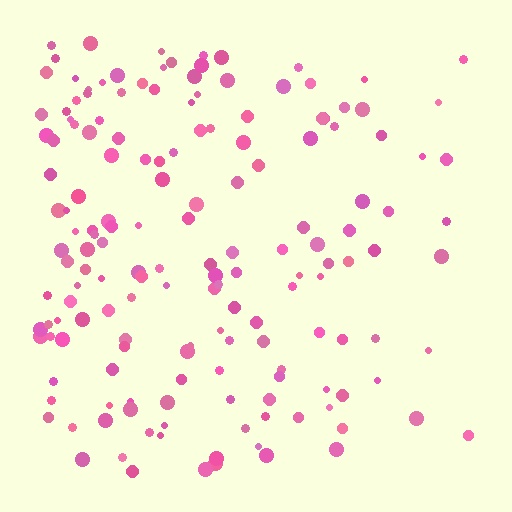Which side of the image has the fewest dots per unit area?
The right.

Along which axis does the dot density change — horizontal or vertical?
Horizontal.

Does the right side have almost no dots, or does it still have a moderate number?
Still a moderate number, just noticeably fewer than the left.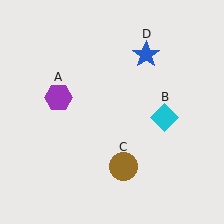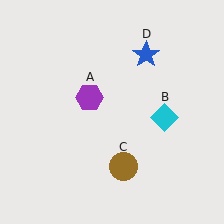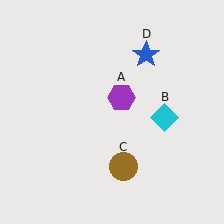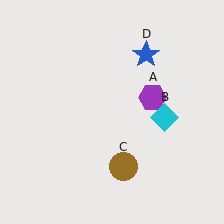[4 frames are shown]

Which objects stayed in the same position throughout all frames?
Cyan diamond (object B) and brown circle (object C) and blue star (object D) remained stationary.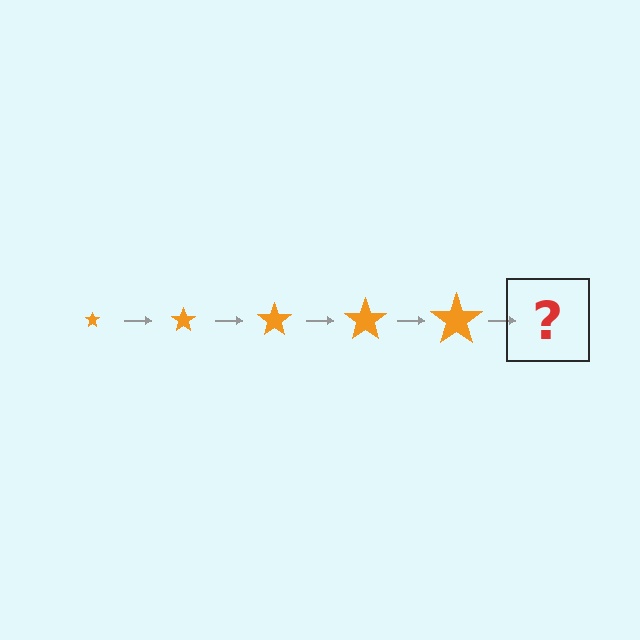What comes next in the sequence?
The next element should be an orange star, larger than the previous one.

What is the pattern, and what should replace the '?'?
The pattern is that the star gets progressively larger each step. The '?' should be an orange star, larger than the previous one.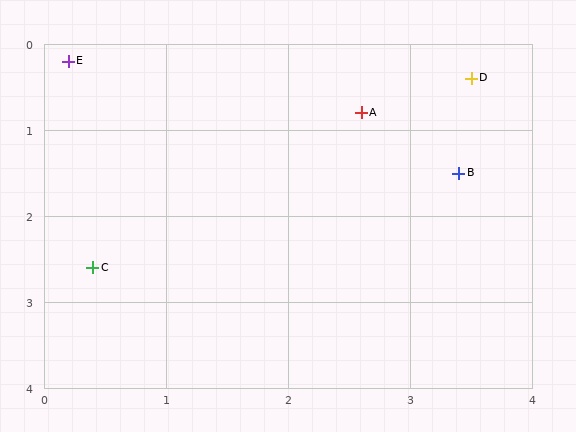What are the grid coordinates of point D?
Point D is at approximately (3.5, 0.4).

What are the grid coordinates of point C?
Point C is at approximately (0.4, 2.6).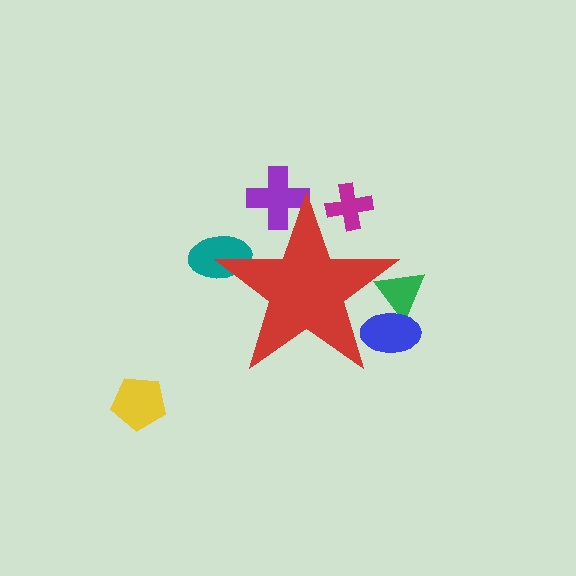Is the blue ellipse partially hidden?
Yes, the blue ellipse is partially hidden behind the red star.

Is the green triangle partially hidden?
Yes, the green triangle is partially hidden behind the red star.